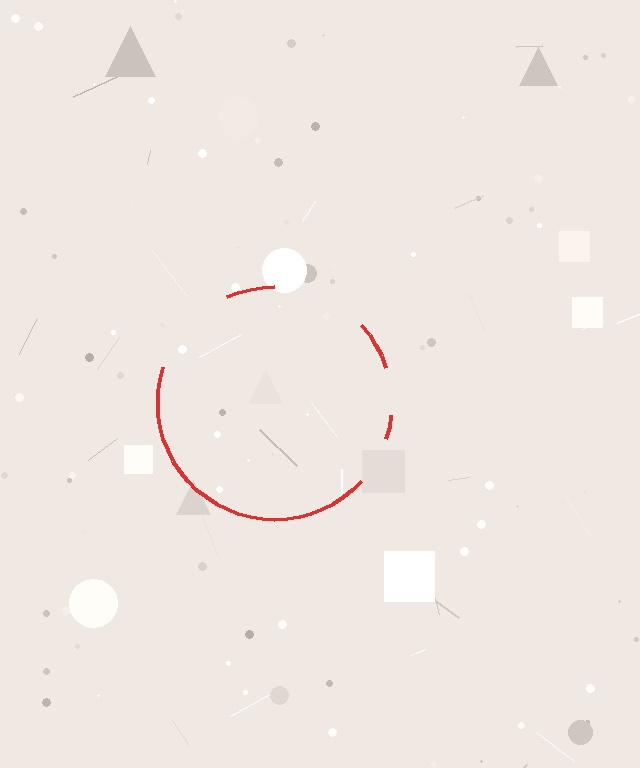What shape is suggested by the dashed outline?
The dashed outline suggests a circle.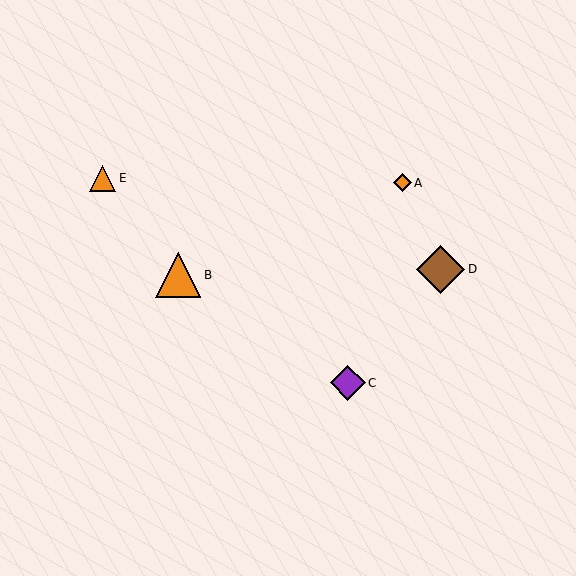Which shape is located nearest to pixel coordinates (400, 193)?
The orange diamond (labeled A) at (402, 183) is nearest to that location.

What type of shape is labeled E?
Shape E is an orange triangle.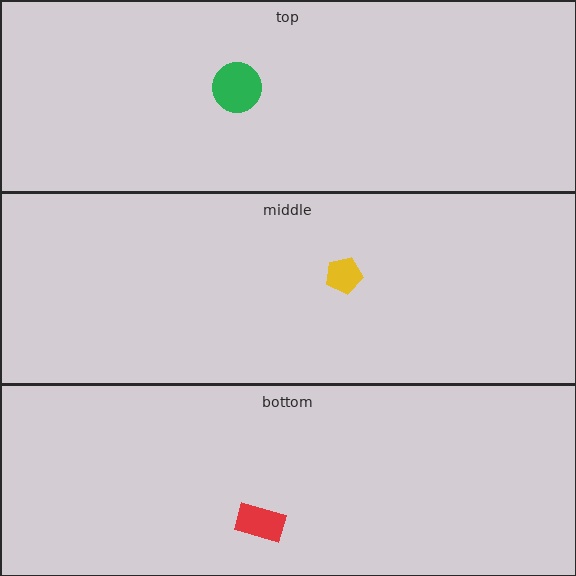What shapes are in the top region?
The green circle.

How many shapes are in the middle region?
1.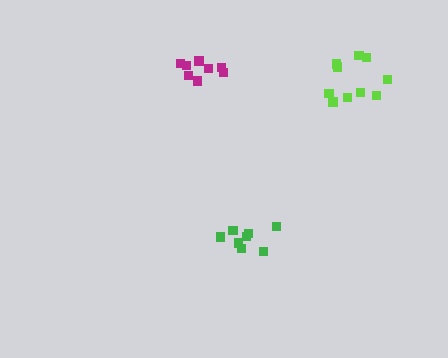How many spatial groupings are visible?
There are 3 spatial groupings.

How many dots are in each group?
Group 1: 8 dots, Group 2: 10 dots, Group 3: 8 dots (26 total).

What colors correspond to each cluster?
The clusters are colored: green, lime, magenta.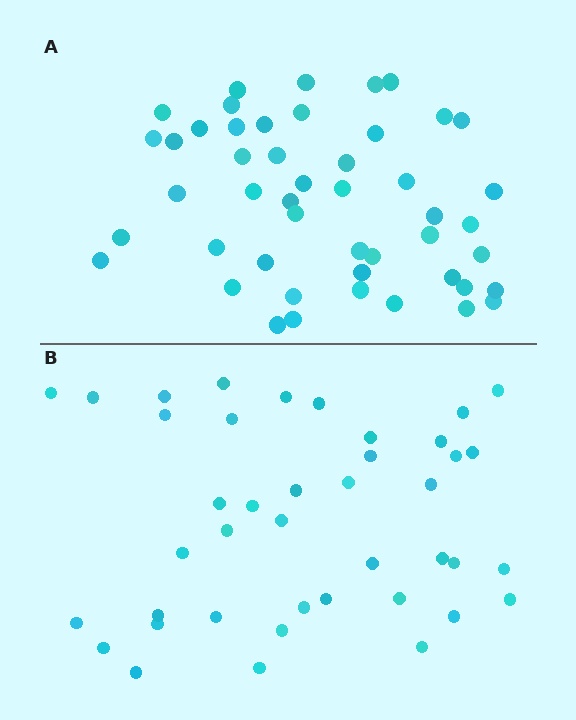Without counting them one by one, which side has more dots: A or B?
Region A (the top region) has more dots.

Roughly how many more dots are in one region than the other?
Region A has roughly 8 or so more dots than region B.